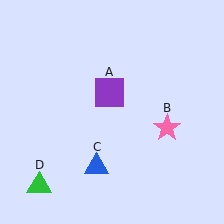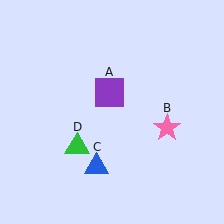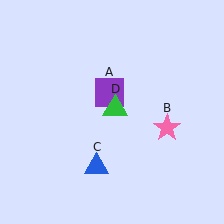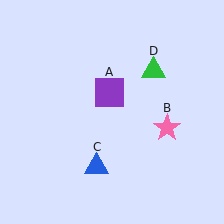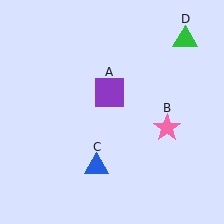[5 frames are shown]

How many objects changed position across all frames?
1 object changed position: green triangle (object D).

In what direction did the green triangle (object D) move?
The green triangle (object D) moved up and to the right.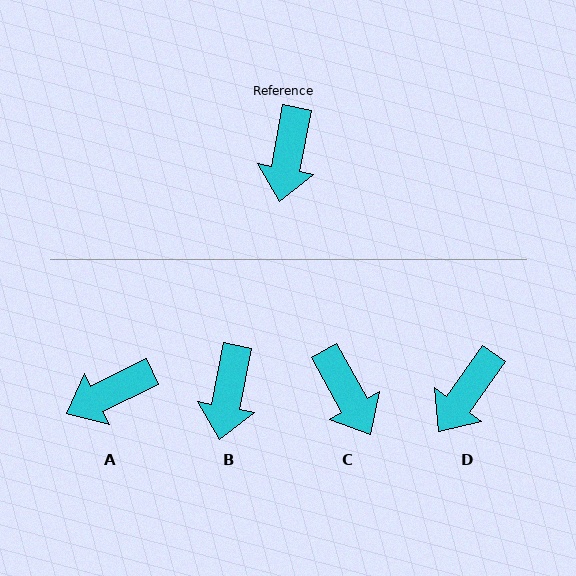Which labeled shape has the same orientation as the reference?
B.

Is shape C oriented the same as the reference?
No, it is off by about 40 degrees.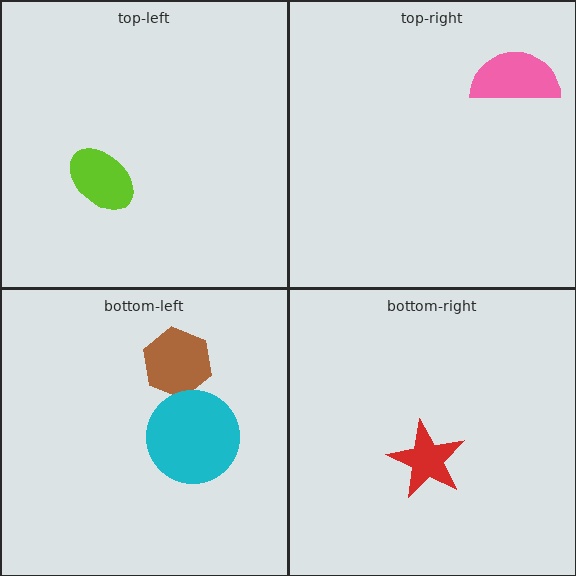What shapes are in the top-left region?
The lime ellipse.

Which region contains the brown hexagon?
The bottom-left region.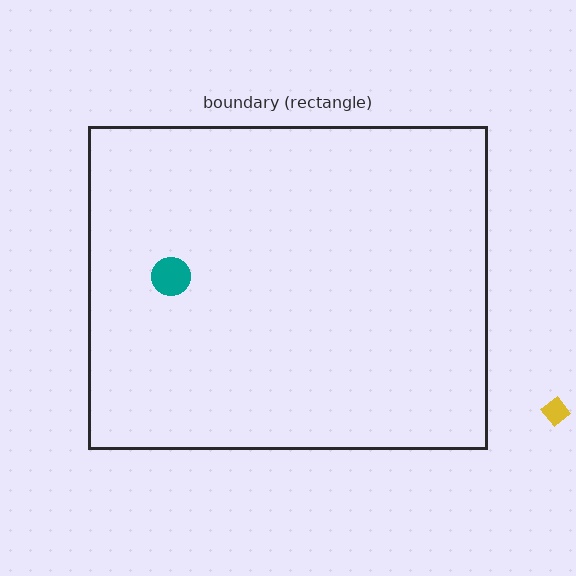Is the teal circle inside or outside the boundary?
Inside.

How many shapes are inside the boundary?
1 inside, 1 outside.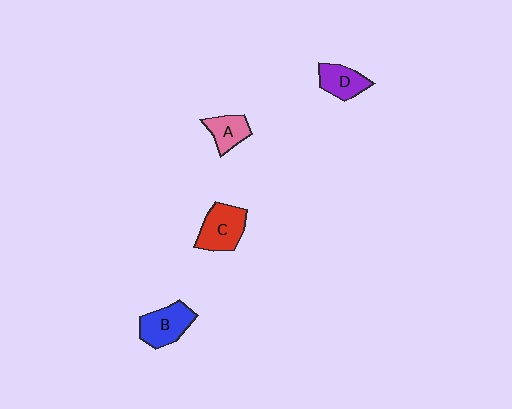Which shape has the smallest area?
Shape A (pink).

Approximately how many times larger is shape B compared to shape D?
Approximately 1.3 times.